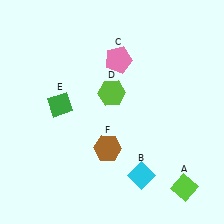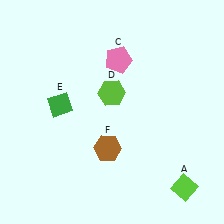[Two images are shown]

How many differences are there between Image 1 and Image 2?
There is 1 difference between the two images.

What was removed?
The cyan diamond (B) was removed in Image 2.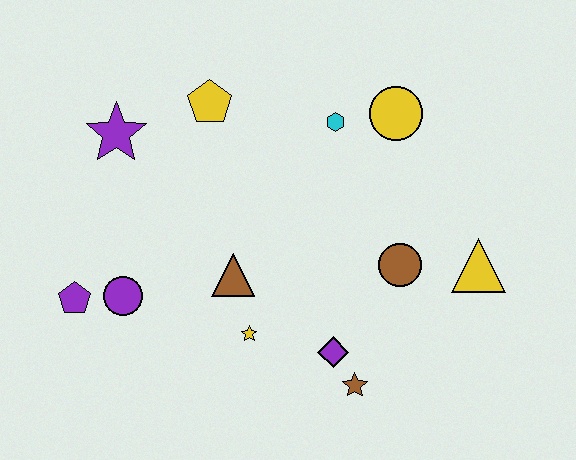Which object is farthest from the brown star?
The purple star is farthest from the brown star.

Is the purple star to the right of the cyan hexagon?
No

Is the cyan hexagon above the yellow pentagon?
No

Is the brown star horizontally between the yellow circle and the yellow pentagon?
Yes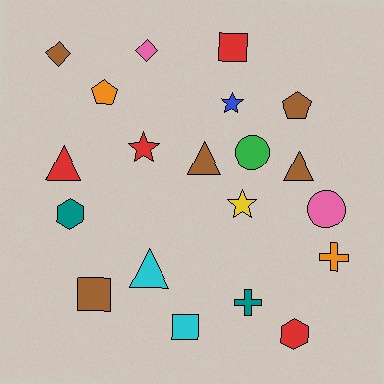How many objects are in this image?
There are 20 objects.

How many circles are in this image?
There are 2 circles.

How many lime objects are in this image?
There are no lime objects.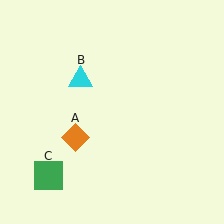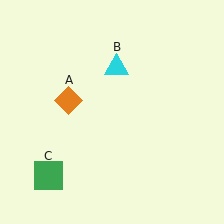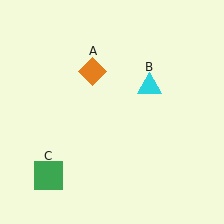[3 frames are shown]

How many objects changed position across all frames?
2 objects changed position: orange diamond (object A), cyan triangle (object B).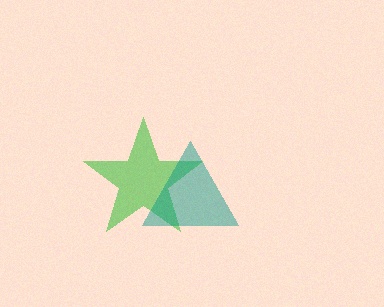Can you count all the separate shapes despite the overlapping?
Yes, there are 2 separate shapes.